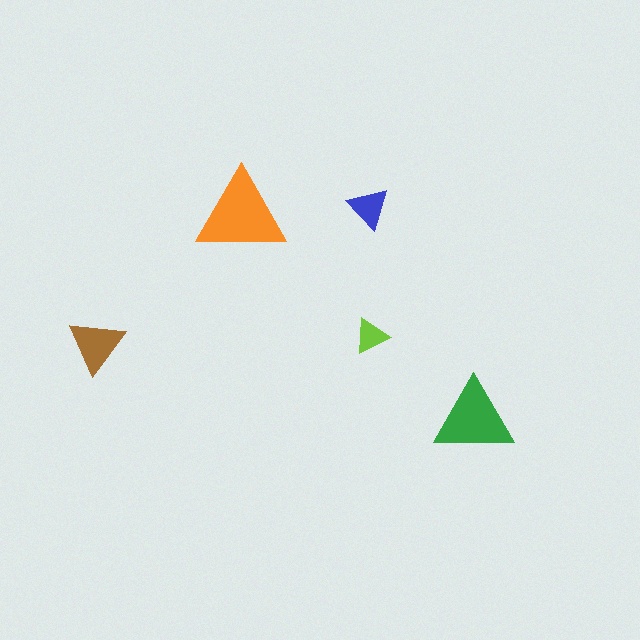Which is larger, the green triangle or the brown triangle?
The green one.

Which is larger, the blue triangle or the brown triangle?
The brown one.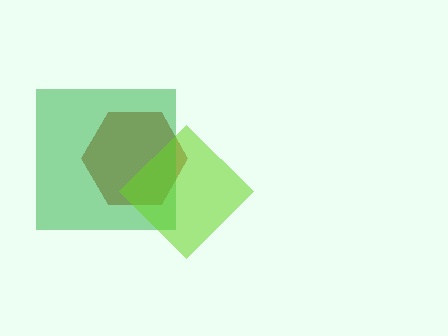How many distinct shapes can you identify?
There are 3 distinct shapes: a brown hexagon, a green square, a lime diamond.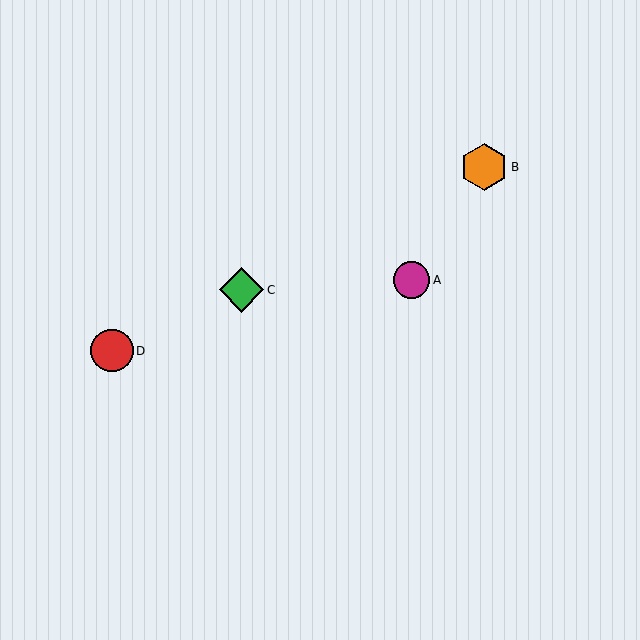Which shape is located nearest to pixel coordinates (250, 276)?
The green diamond (labeled C) at (242, 290) is nearest to that location.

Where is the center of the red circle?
The center of the red circle is at (112, 351).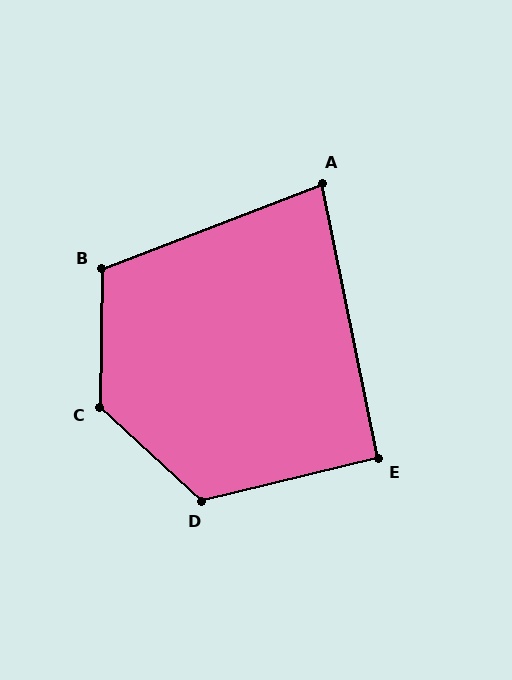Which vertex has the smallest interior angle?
A, at approximately 81 degrees.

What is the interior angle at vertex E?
Approximately 92 degrees (approximately right).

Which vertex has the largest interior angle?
C, at approximately 132 degrees.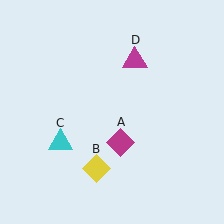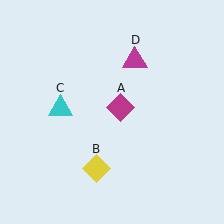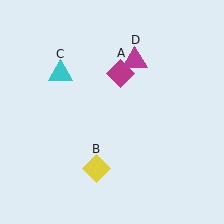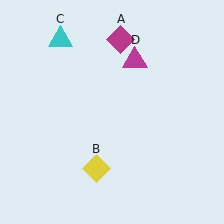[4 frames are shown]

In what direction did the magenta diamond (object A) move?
The magenta diamond (object A) moved up.